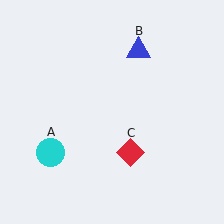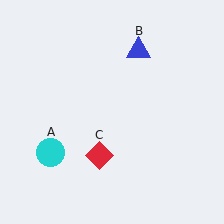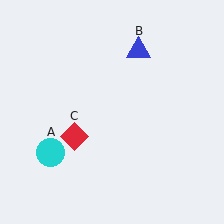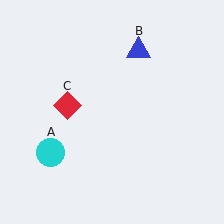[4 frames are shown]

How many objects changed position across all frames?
1 object changed position: red diamond (object C).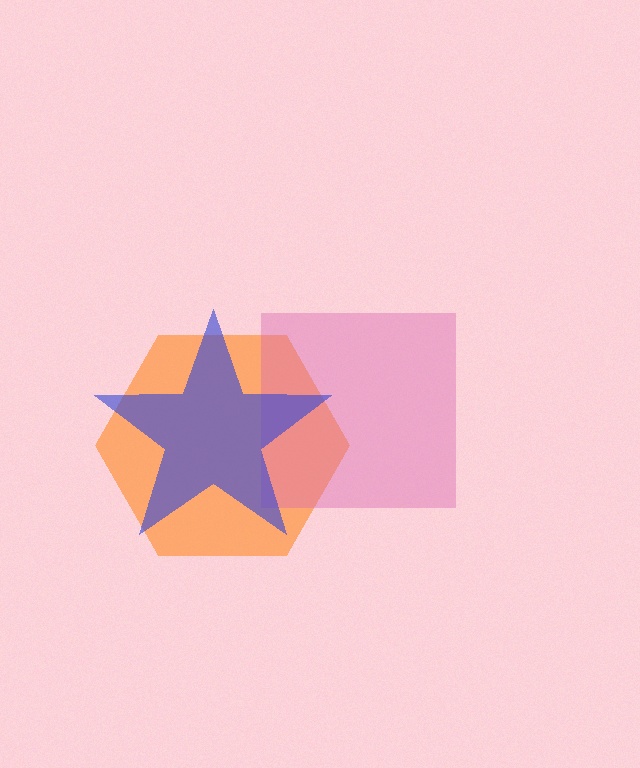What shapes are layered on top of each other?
The layered shapes are: an orange hexagon, a pink square, a blue star.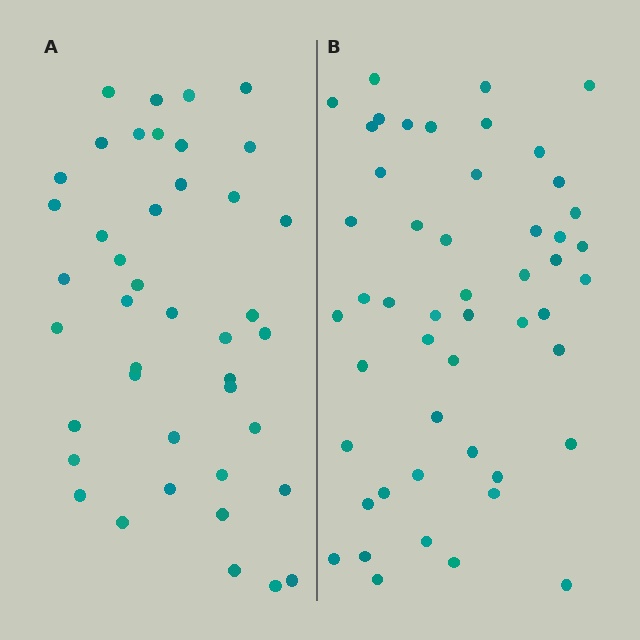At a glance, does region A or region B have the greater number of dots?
Region B (the right region) has more dots.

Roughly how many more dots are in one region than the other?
Region B has roughly 8 or so more dots than region A.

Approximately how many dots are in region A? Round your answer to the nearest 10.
About 40 dots. (The exact count is 42, which rounds to 40.)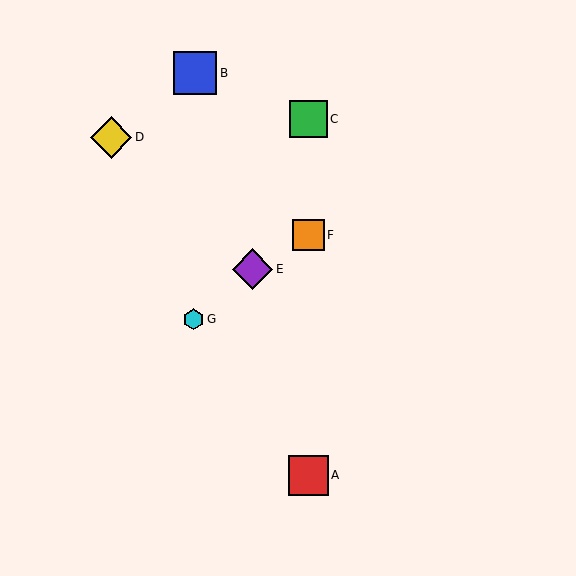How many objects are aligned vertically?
3 objects (A, C, F) are aligned vertically.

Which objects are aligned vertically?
Objects A, C, F are aligned vertically.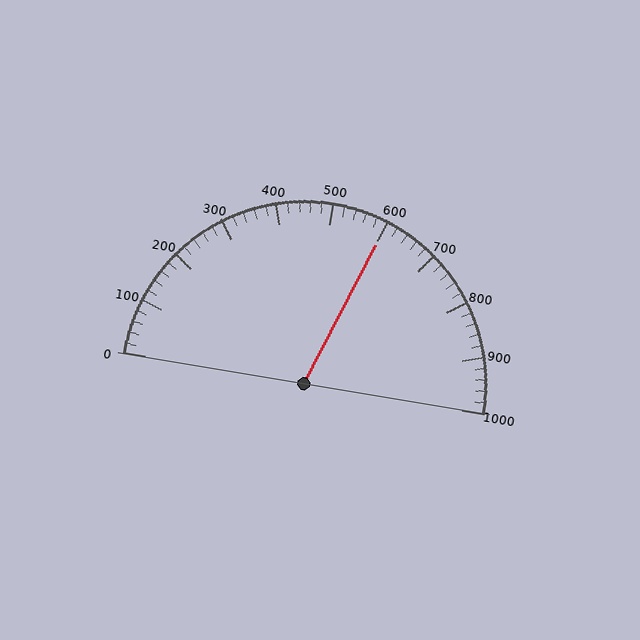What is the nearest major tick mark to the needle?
The nearest major tick mark is 600.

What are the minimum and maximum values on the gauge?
The gauge ranges from 0 to 1000.